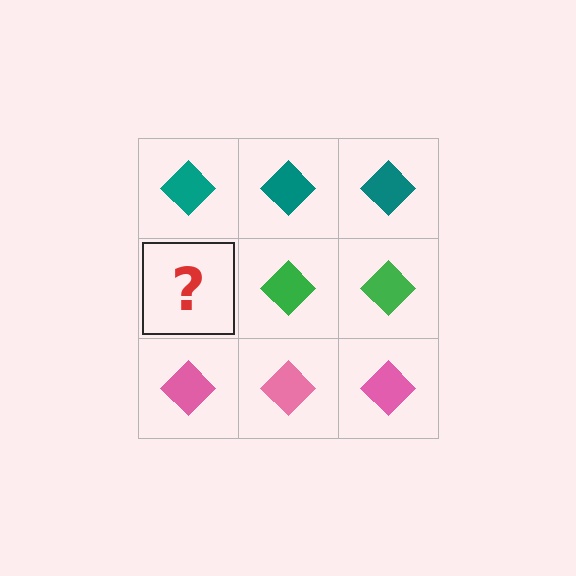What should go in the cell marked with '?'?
The missing cell should contain a green diamond.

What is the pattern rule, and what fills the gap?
The rule is that each row has a consistent color. The gap should be filled with a green diamond.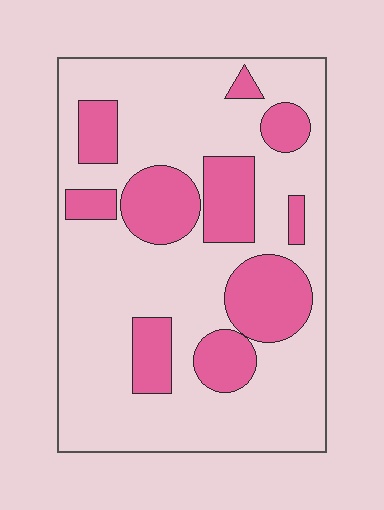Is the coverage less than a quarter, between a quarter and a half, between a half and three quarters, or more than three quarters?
Between a quarter and a half.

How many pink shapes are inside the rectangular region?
10.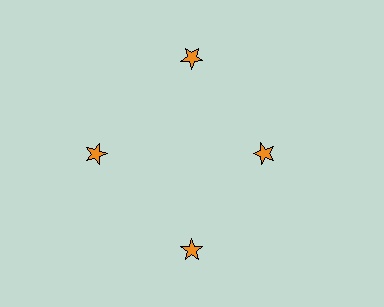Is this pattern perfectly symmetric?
No. The 4 orange stars are arranged in a ring, but one element near the 3 o'clock position is pulled inward toward the center, breaking the 4-fold rotational symmetry.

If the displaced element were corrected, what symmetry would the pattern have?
It would have 4-fold rotational symmetry — the pattern would map onto itself every 90 degrees.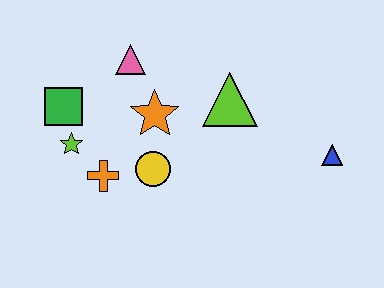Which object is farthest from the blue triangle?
The green square is farthest from the blue triangle.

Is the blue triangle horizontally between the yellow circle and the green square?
No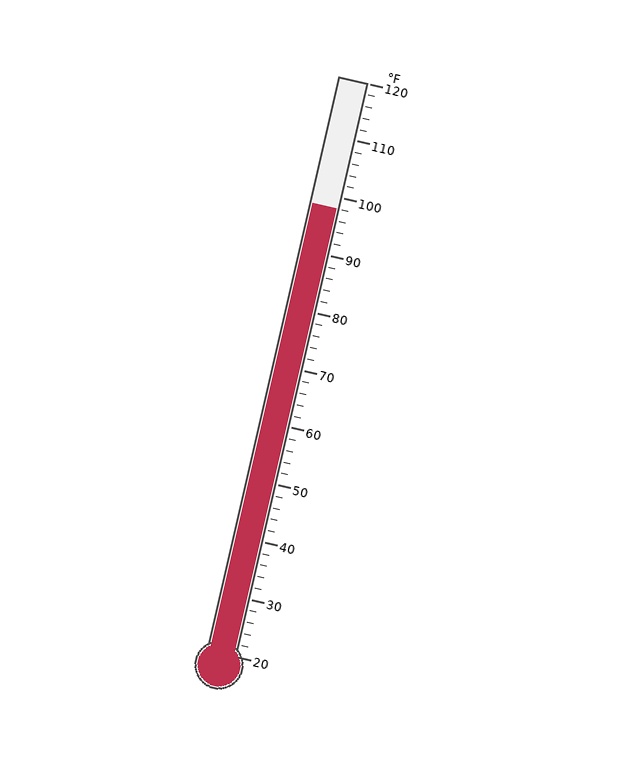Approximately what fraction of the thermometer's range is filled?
The thermometer is filled to approximately 80% of its range.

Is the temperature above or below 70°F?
The temperature is above 70°F.